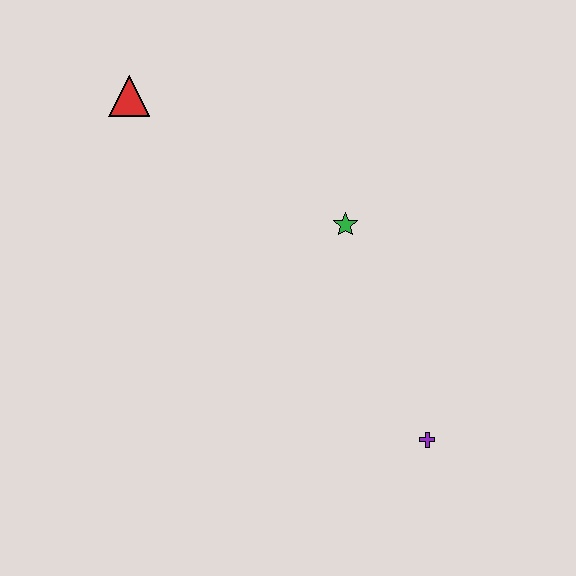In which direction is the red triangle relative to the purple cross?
The red triangle is above the purple cross.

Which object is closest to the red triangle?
The green star is closest to the red triangle.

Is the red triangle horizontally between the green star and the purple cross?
No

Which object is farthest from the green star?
The red triangle is farthest from the green star.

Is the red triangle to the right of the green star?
No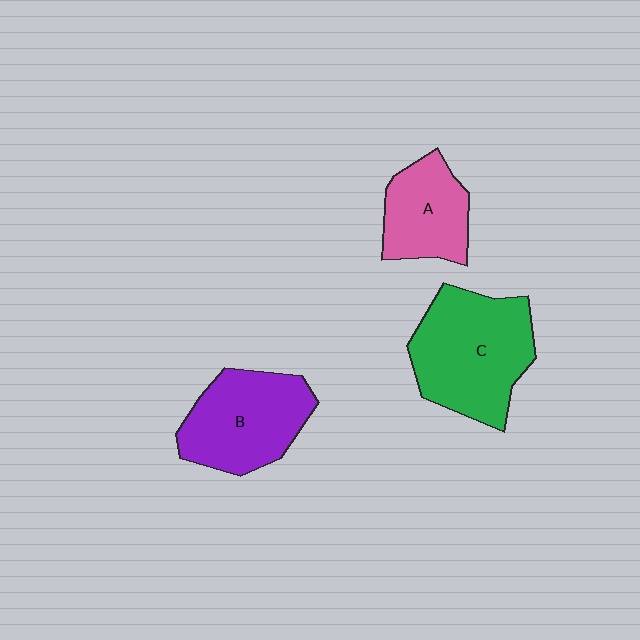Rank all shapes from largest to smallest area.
From largest to smallest: C (green), B (purple), A (pink).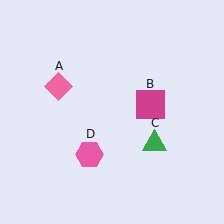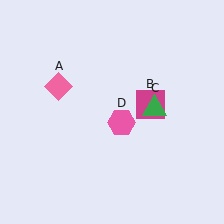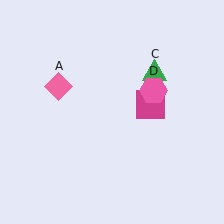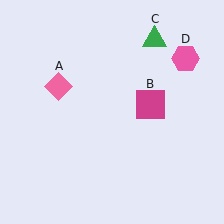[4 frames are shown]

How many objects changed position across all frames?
2 objects changed position: green triangle (object C), pink hexagon (object D).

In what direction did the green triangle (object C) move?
The green triangle (object C) moved up.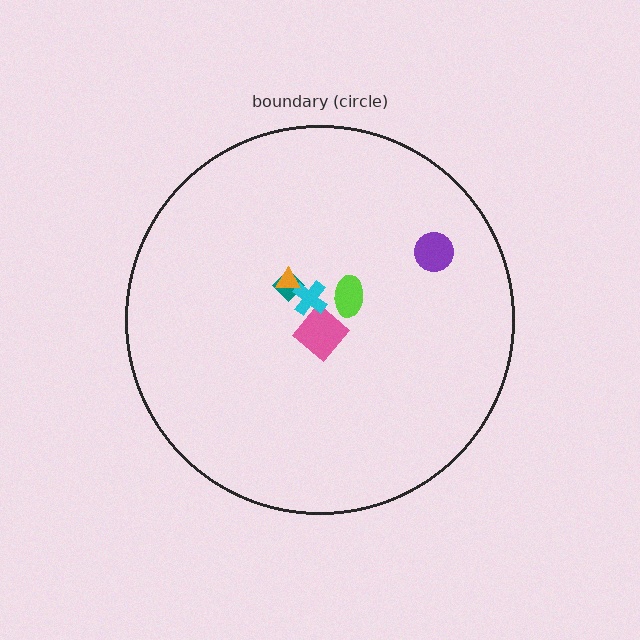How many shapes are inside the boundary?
6 inside, 0 outside.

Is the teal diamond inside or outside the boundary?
Inside.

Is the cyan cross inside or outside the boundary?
Inside.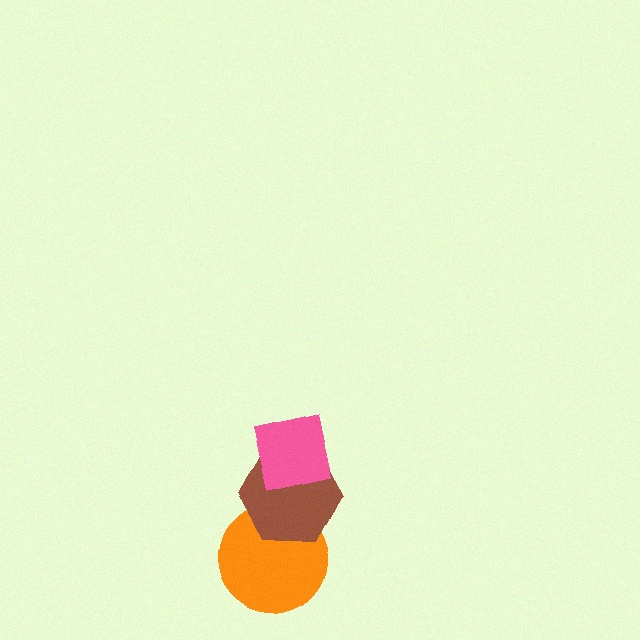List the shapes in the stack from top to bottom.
From top to bottom: the pink square, the brown hexagon, the orange circle.